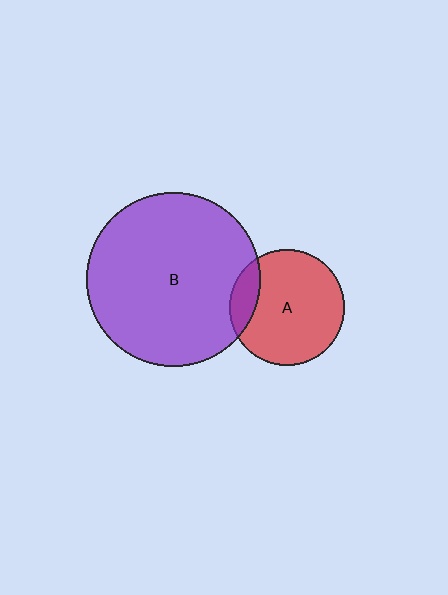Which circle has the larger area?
Circle B (purple).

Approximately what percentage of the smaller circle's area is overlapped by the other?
Approximately 15%.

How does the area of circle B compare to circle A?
Approximately 2.3 times.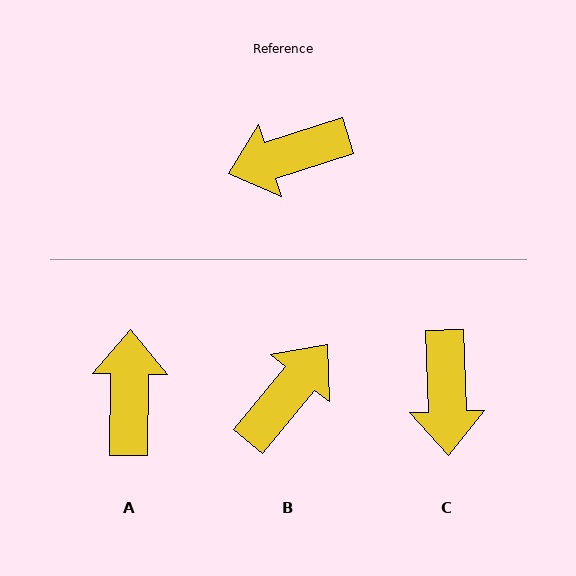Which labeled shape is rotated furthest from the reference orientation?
B, about 147 degrees away.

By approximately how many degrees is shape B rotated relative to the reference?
Approximately 147 degrees clockwise.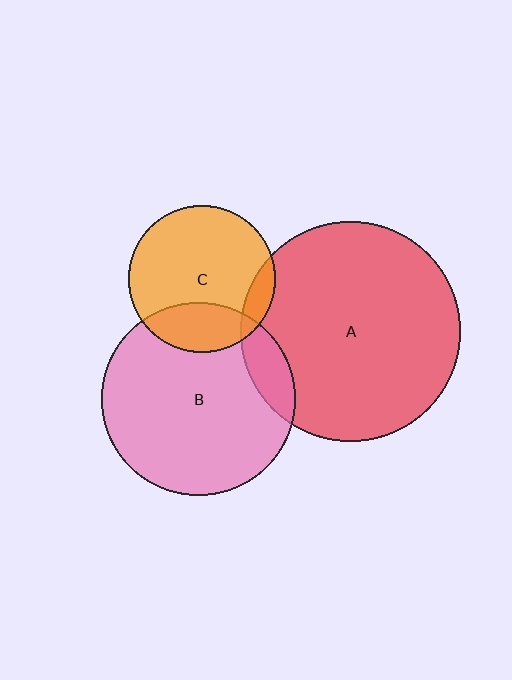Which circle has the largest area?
Circle A (red).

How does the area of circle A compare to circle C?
Approximately 2.2 times.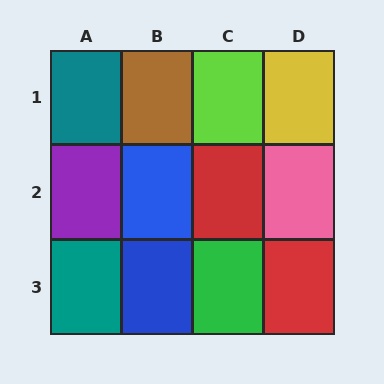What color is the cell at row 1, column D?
Yellow.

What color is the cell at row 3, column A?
Teal.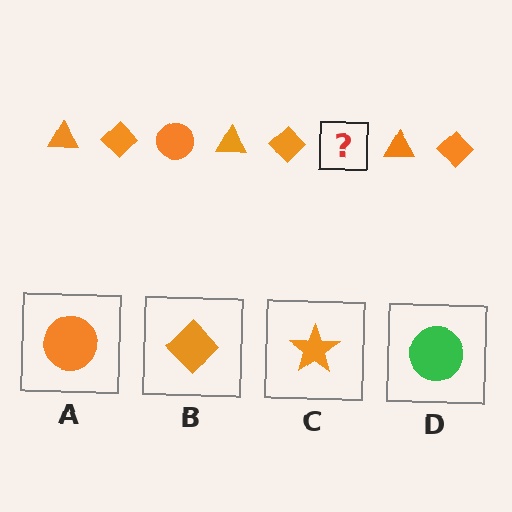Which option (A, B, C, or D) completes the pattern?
A.